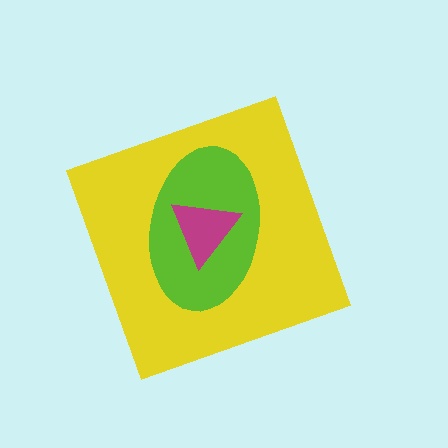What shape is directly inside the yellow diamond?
The lime ellipse.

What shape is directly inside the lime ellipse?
The magenta triangle.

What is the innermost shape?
The magenta triangle.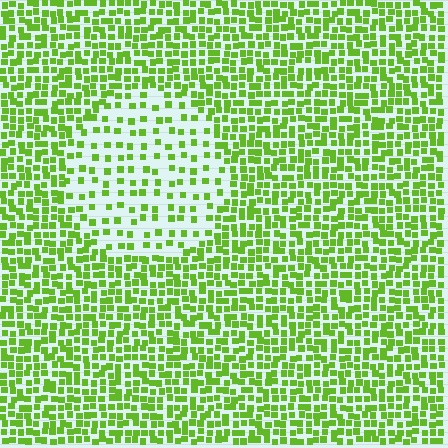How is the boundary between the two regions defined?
The boundary is defined by a change in element density (approximately 2.3x ratio). All elements are the same color, size, and shape.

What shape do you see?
I see a circle.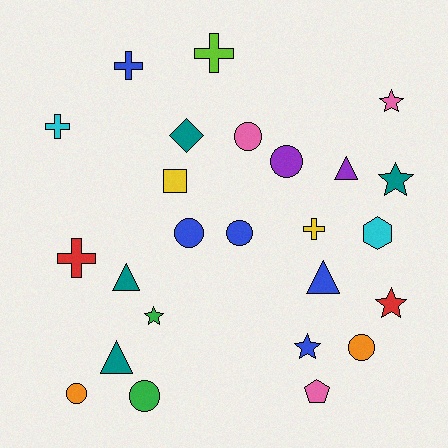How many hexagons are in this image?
There is 1 hexagon.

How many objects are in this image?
There are 25 objects.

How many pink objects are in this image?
There are 3 pink objects.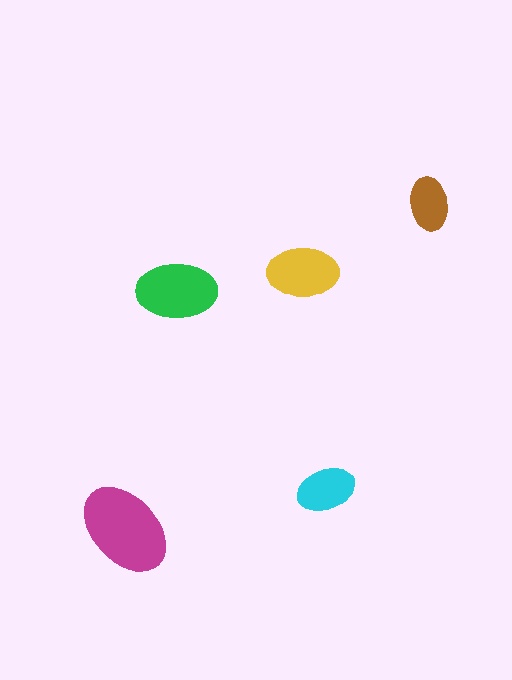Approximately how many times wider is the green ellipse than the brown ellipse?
About 1.5 times wider.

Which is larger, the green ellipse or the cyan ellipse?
The green one.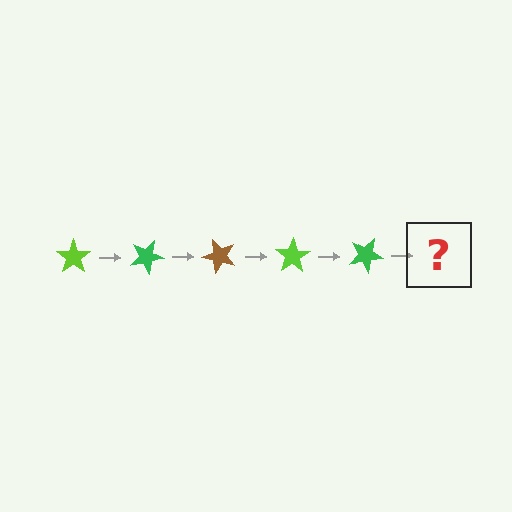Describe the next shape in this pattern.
It should be a brown star, rotated 125 degrees from the start.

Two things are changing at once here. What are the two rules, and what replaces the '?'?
The two rules are that it rotates 25 degrees each step and the color cycles through lime, green, and brown. The '?' should be a brown star, rotated 125 degrees from the start.